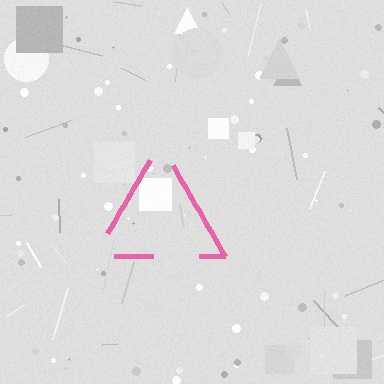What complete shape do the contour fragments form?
The contour fragments form a triangle.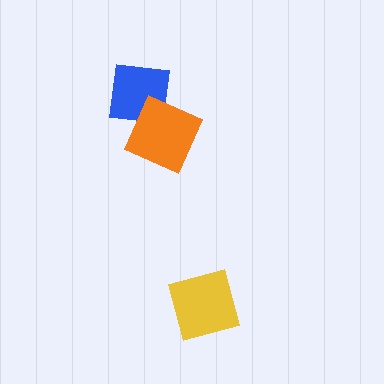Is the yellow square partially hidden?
No, no other shape covers it.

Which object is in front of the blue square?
The orange diamond is in front of the blue square.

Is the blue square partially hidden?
Yes, it is partially covered by another shape.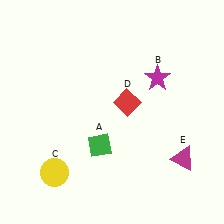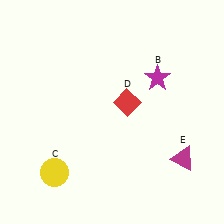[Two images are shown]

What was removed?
The green diamond (A) was removed in Image 2.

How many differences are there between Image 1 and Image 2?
There is 1 difference between the two images.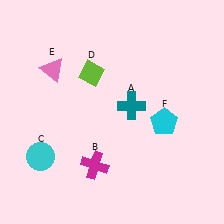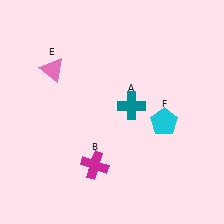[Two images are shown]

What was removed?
The lime diamond (D), the cyan circle (C) were removed in Image 2.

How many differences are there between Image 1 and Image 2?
There are 2 differences between the two images.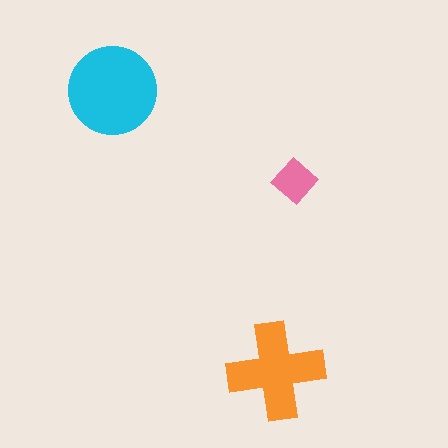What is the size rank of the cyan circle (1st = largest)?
1st.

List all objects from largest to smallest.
The cyan circle, the orange cross, the pink diamond.